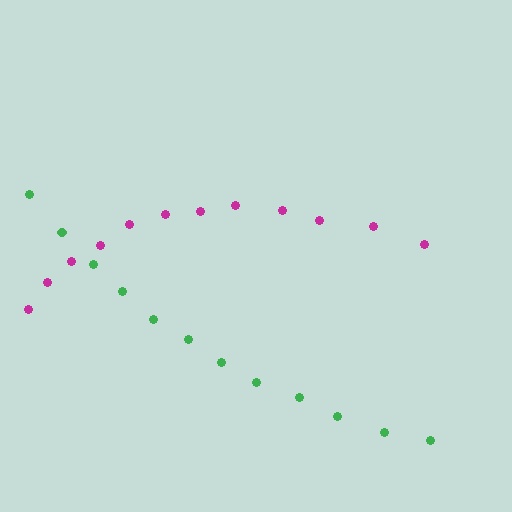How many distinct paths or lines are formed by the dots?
There are 2 distinct paths.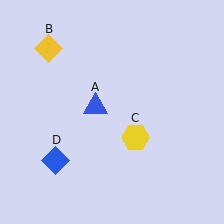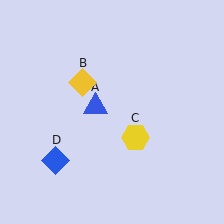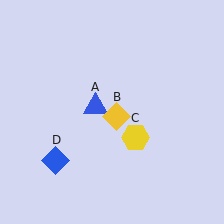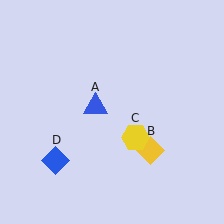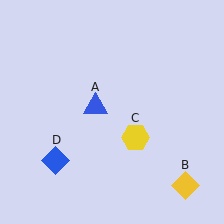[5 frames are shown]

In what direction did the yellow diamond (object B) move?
The yellow diamond (object B) moved down and to the right.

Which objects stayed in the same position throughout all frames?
Blue triangle (object A) and yellow hexagon (object C) and blue diamond (object D) remained stationary.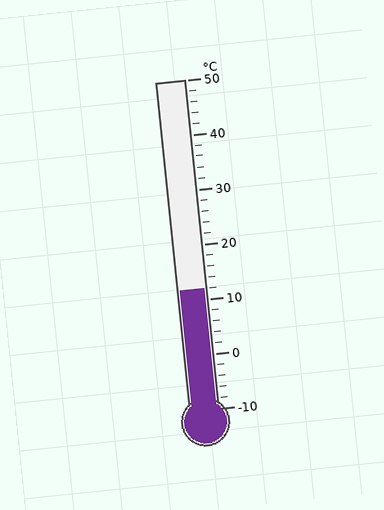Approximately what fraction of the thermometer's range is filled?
The thermometer is filled to approximately 35% of its range.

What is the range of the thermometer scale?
The thermometer scale ranges from -10°C to 50°C.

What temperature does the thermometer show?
The thermometer shows approximately 12°C.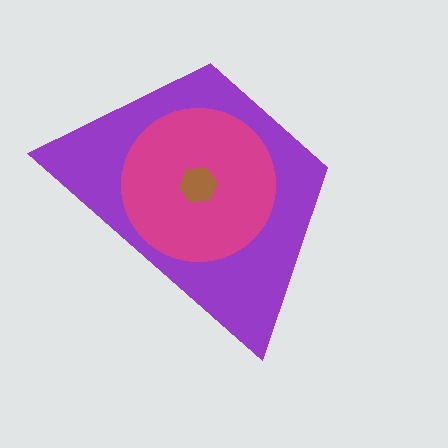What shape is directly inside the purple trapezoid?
The magenta circle.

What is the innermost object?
The brown hexagon.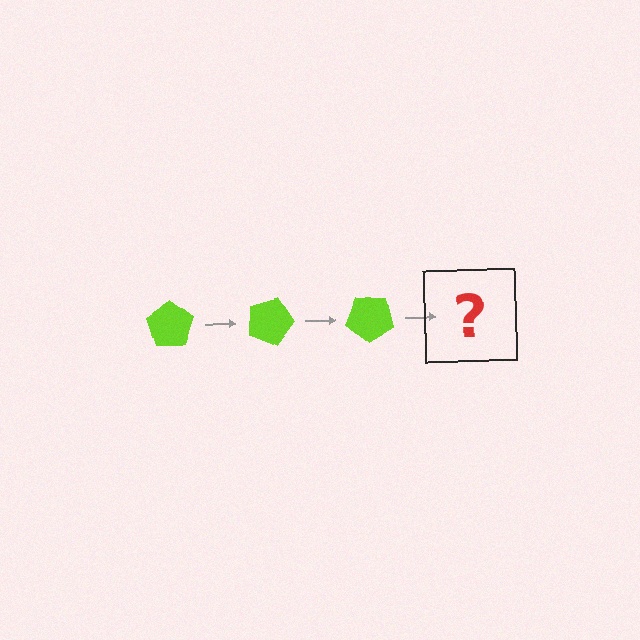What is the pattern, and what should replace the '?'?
The pattern is that the pentagon rotates 20 degrees each step. The '?' should be a lime pentagon rotated 60 degrees.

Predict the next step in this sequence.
The next step is a lime pentagon rotated 60 degrees.